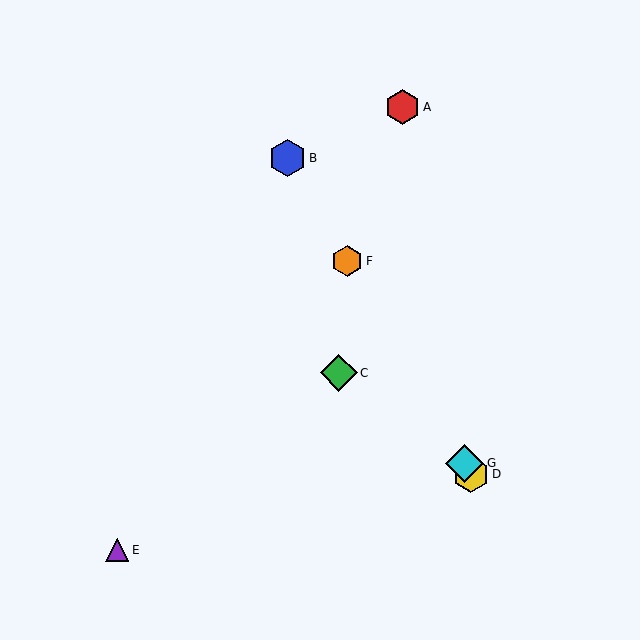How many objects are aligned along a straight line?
4 objects (B, D, F, G) are aligned along a straight line.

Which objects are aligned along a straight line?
Objects B, D, F, G are aligned along a straight line.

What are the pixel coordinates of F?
Object F is at (347, 261).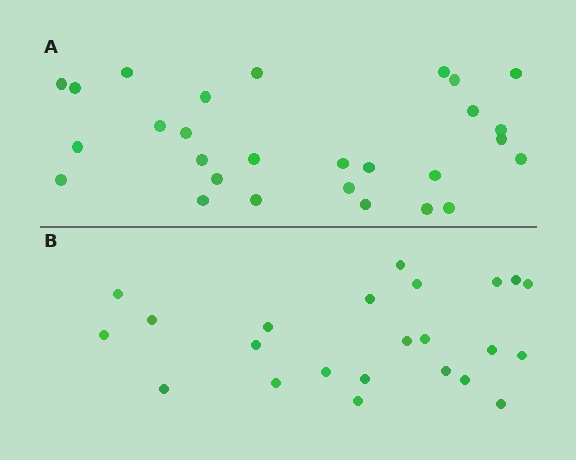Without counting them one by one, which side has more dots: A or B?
Region A (the top region) has more dots.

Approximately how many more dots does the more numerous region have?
Region A has about 5 more dots than region B.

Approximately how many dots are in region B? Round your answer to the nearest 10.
About 20 dots. (The exact count is 23, which rounds to 20.)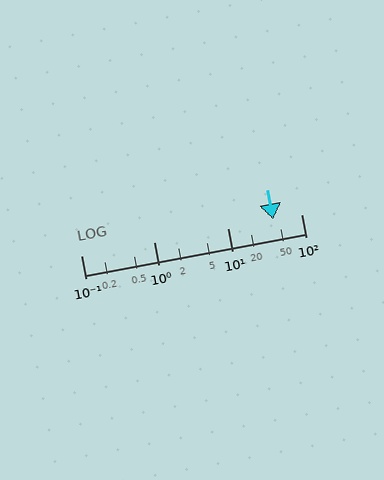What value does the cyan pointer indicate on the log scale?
The pointer indicates approximately 42.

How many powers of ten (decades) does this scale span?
The scale spans 3 decades, from 0.1 to 100.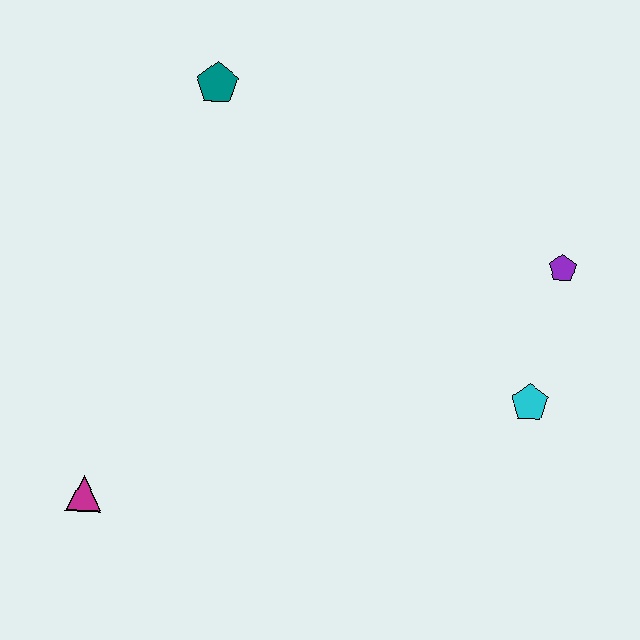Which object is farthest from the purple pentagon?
The magenta triangle is farthest from the purple pentagon.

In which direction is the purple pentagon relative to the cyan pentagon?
The purple pentagon is above the cyan pentagon.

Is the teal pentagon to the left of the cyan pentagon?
Yes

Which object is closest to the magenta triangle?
The teal pentagon is closest to the magenta triangle.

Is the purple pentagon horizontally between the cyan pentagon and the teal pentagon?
No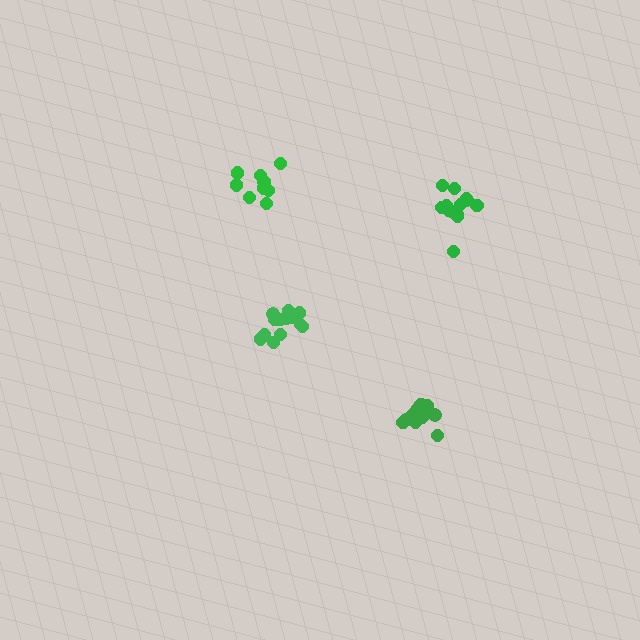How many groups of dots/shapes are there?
There are 4 groups.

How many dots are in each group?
Group 1: 10 dots, Group 2: 15 dots, Group 3: 16 dots, Group 4: 13 dots (54 total).